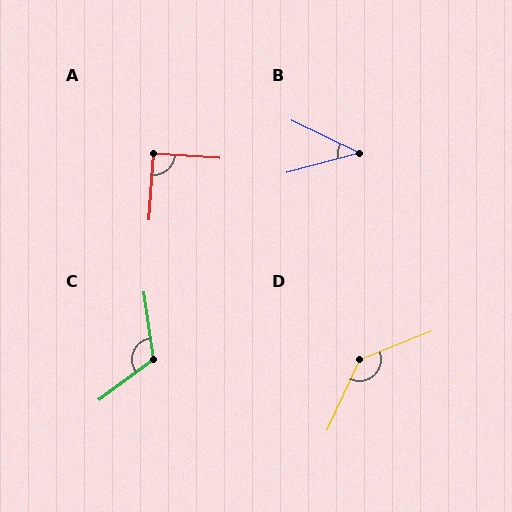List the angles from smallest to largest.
B (41°), A (90°), C (119°), D (137°).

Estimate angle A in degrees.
Approximately 90 degrees.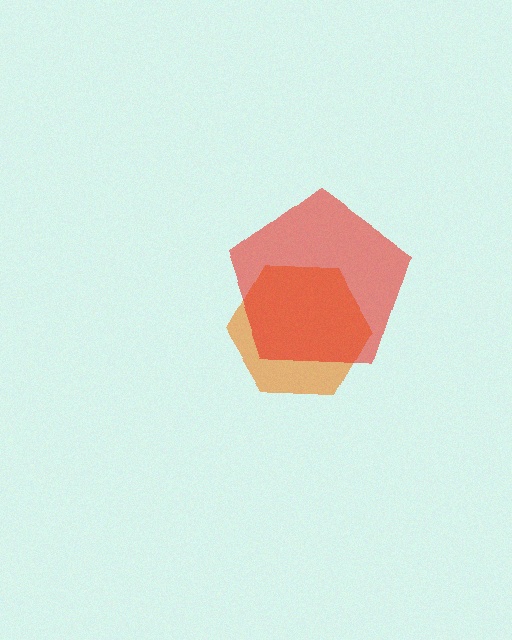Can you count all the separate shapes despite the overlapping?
Yes, there are 2 separate shapes.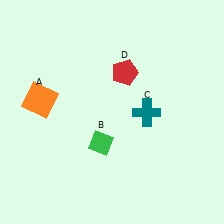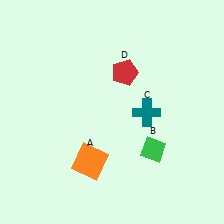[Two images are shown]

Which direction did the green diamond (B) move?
The green diamond (B) moved right.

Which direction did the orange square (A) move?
The orange square (A) moved down.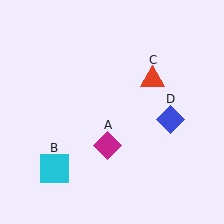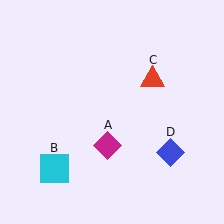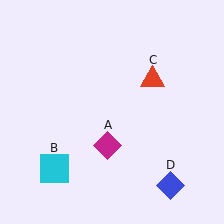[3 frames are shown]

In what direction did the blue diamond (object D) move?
The blue diamond (object D) moved down.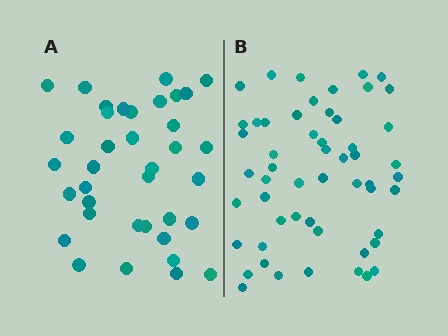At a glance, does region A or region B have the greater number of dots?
Region B (the right region) has more dots.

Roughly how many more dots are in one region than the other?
Region B has approximately 15 more dots than region A.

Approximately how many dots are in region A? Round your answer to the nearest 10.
About 40 dots. (The exact count is 37, which rounds to 40.)